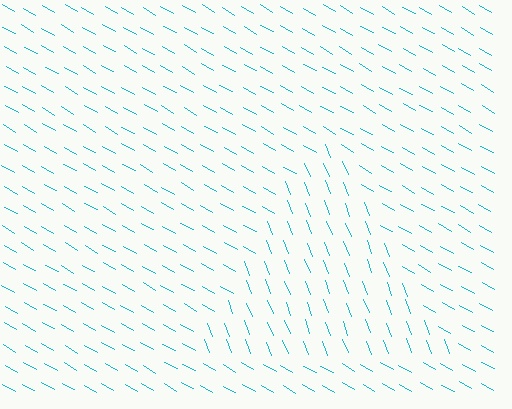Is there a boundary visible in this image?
Yes, there is a texture boundary formed by a change in line orientation.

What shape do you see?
I see a triangle.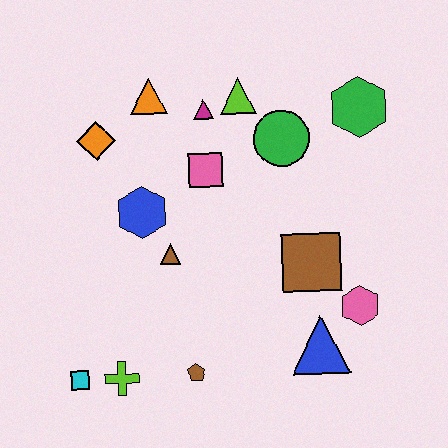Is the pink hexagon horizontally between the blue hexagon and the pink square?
No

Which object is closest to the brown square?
The pink hexagon is closest to the brown square.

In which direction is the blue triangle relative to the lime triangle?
The blue triangle is below the lime triangle.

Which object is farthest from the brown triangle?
The green hexagon is farthest from the brown triangle.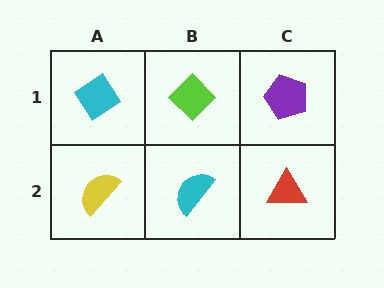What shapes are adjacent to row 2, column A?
A cyan diamond (row 1, column A), a cyan semicircle (row 2, column B).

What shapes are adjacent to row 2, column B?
A lime diamond (row 1, column B), a yellow semicircle (row 2, column A), a red triangle (row 2, column C).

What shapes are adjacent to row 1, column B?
A cyan semicircle (row 2, column B), a cyan diamond (row 1, column A), a purple pentagon (row 1, column C).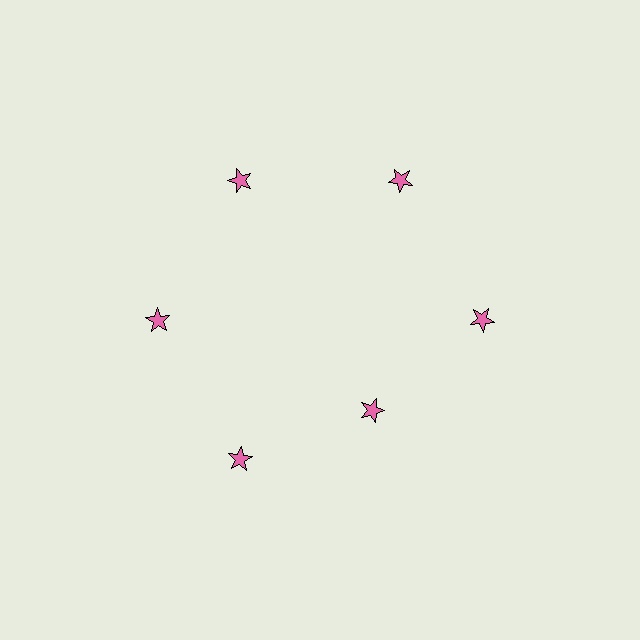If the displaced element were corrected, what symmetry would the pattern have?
It would have 6-fold rotational symmetry — the pattern would map onto itself every 60 degrees.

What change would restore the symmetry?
The symmetry would be restored by moving it outward, back onto the ring so that all 6 stars sit at equal angles and equal distance from the center.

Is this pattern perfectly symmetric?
No. The 6 pink stars are arranged in a ring, but one element near the 5 o'clock position is pulled inward toward the center, breaking the 6-fold rotational symmetry.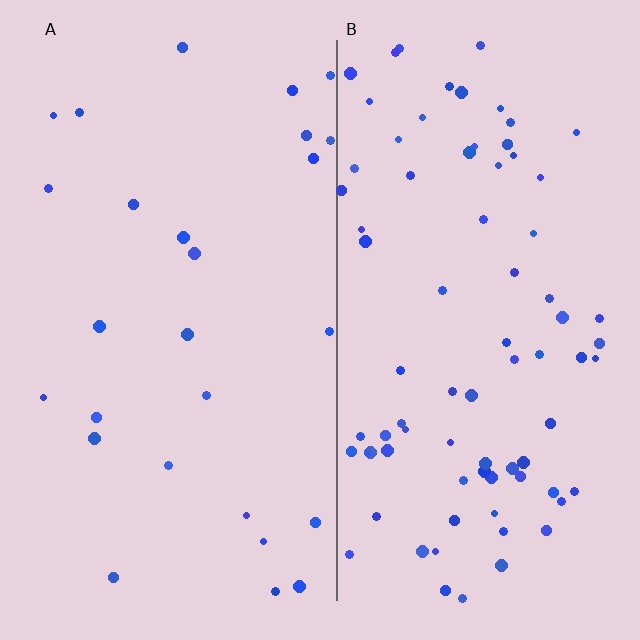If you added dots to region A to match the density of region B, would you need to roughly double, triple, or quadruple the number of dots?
Approximately triple.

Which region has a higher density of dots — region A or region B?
B (the right).